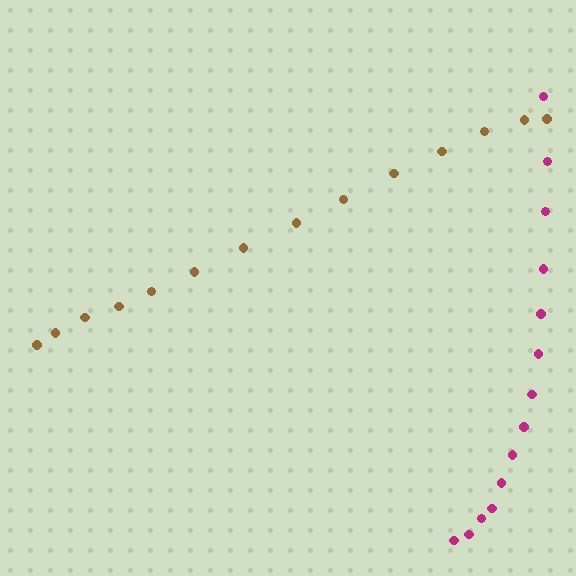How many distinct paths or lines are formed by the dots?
There are 2 distinct paths.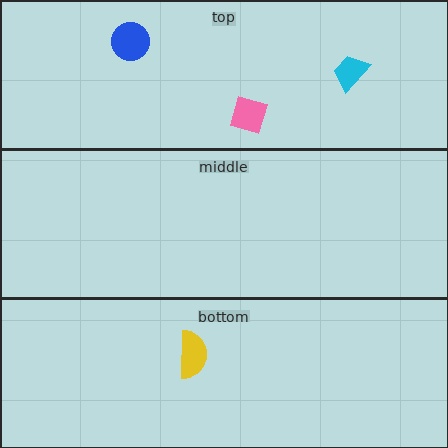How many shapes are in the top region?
3.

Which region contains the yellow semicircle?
The bottom region.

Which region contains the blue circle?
The top region.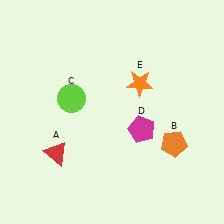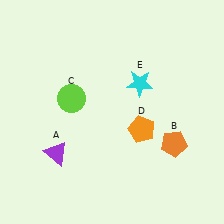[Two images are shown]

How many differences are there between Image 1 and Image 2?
There are 3 differences between the two images.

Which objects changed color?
A changed from red to purple. D changed from magenta to orange. E changed from orange to cyan.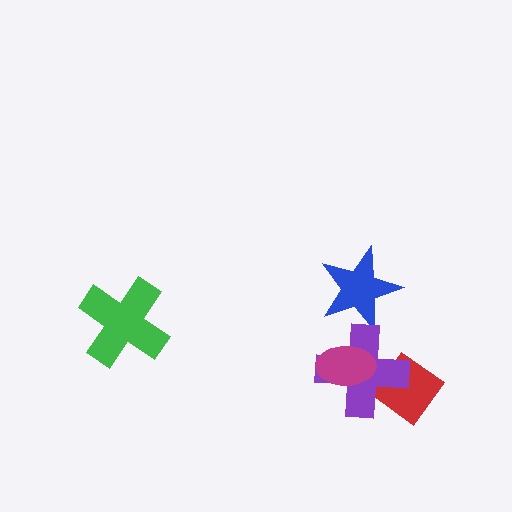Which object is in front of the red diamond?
The purple cross is in front of the red diamond.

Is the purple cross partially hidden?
Yes, it is partially covered by another shape.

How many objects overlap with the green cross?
0 objects overlap with the green cross.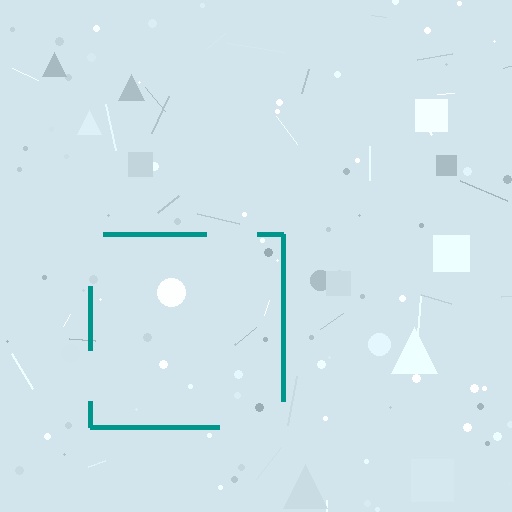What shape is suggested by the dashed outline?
The dashed outline suggests a square.